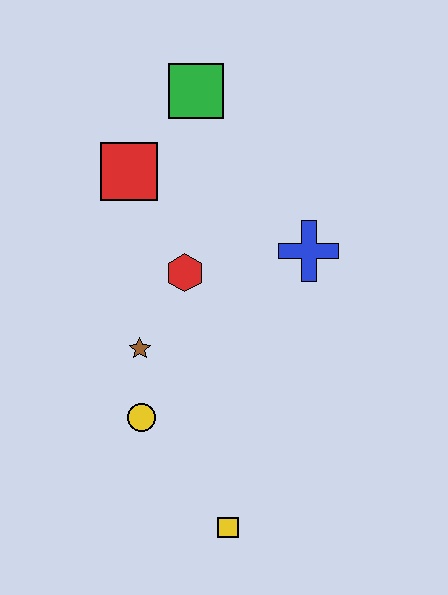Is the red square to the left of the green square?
Yes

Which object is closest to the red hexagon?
The brown star is closest to the red hexagon.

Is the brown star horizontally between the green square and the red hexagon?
No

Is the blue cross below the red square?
Yes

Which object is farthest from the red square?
The yellow square is farthest from the red square.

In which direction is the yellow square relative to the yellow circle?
The yellow square is below the yellow circle.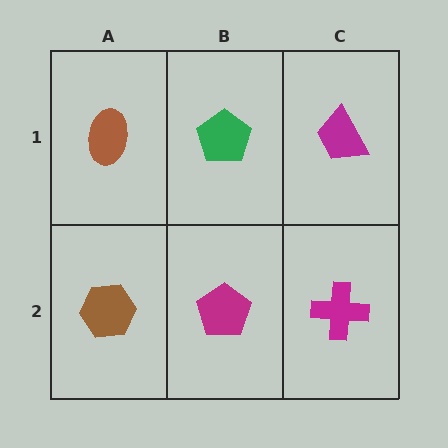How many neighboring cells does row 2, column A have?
2.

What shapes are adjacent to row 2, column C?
A magenta trapezoid (row 1, column C), a magenta pentagon (row 2, column B).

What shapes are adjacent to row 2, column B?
A green pentagon (row 1, column B), a brown hexagon (row 2, column A), a magenta cross (row 2, column C).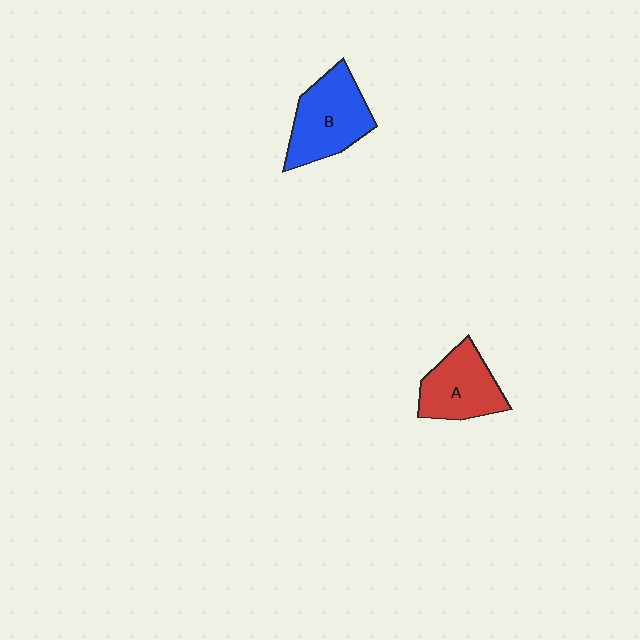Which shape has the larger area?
Shape B (blue).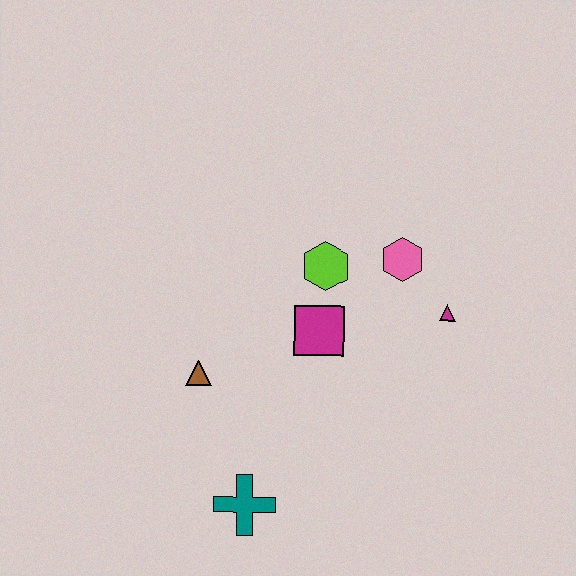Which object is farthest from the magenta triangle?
The teal cross is farthest from the magenta triangle.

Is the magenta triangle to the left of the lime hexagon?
No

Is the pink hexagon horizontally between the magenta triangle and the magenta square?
Yes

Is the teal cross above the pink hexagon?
No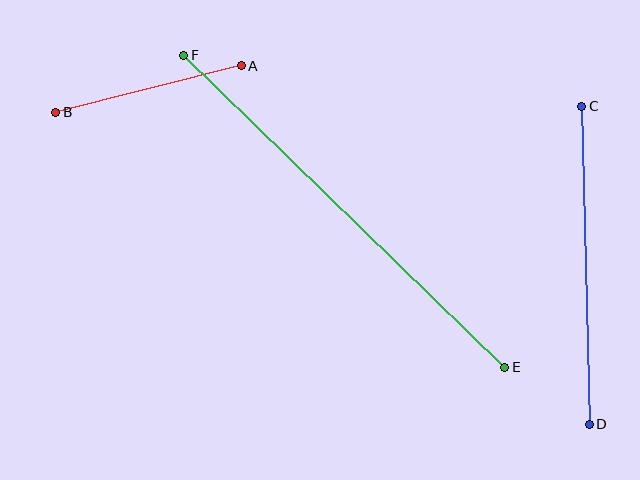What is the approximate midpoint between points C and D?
The midpoint is at approximately (586, 265) pixels.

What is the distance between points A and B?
The distance is approximately 191 pixels.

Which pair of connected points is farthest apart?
Points E and F are farthest apart.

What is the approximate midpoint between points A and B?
The midpoint is at approximately (149, 89) pixels.